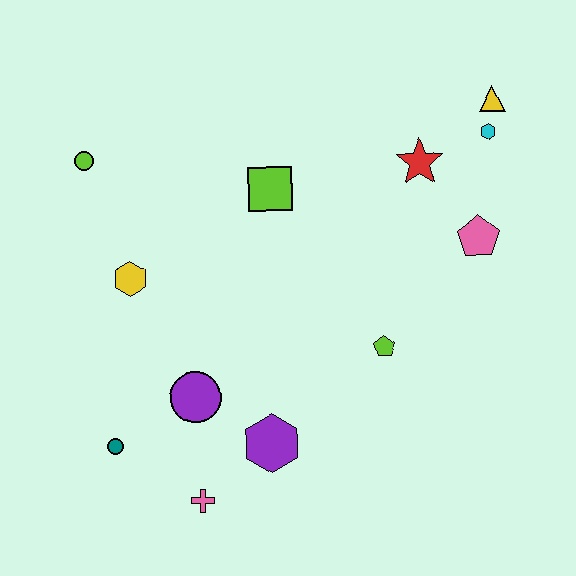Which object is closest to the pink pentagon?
The red star is closest to the pink pentagon.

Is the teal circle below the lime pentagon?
Yes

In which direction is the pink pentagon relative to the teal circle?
The pink pentagon is to the right of the teal circle.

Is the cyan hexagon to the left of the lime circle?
No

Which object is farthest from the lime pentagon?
The lime circle is farthest from the lime pentagon.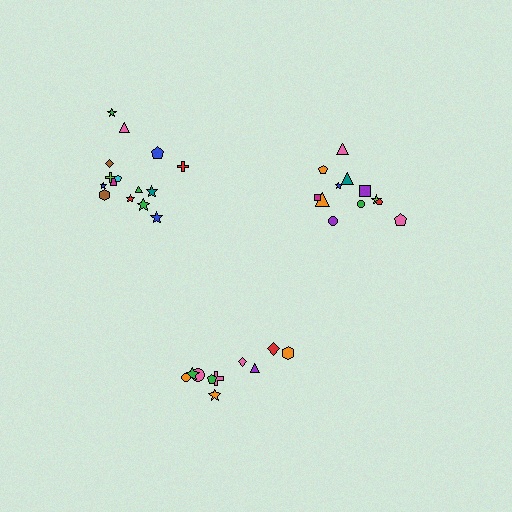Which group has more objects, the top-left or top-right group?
The top-left group.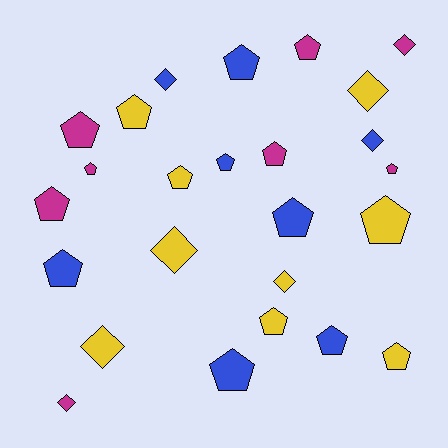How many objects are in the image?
There are 25 objects.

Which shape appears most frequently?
Pentagon, with 17 objects.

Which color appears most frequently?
Yellow, with 9 objects.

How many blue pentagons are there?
There are 6 blue pentagons.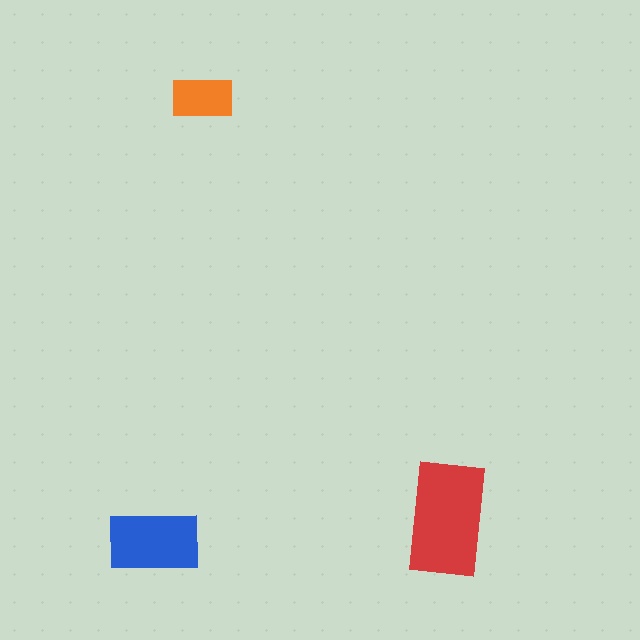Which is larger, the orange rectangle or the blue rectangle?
The blue one.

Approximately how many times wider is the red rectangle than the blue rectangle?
About 1.5 times wider.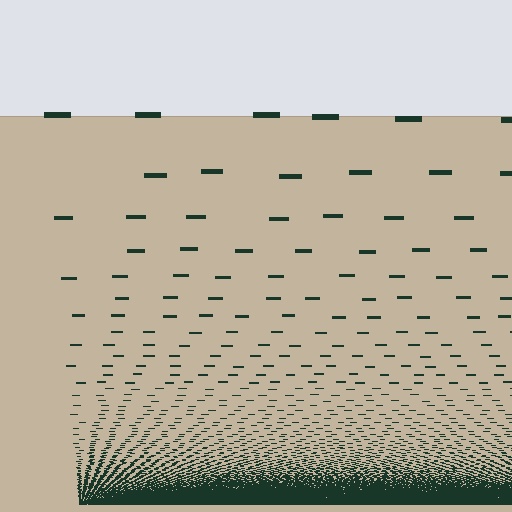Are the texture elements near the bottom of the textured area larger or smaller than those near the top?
Smaller. The gradient is inverted — elements near the bottom are smaller and denser.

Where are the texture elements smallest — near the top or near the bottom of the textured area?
Near the bottom.